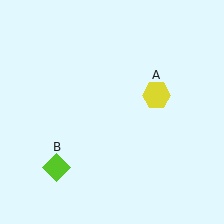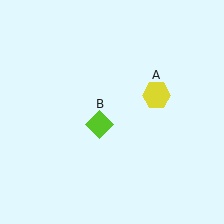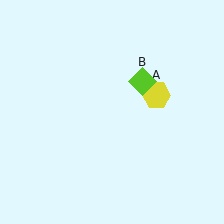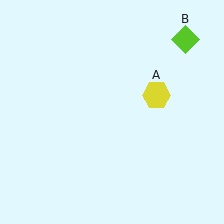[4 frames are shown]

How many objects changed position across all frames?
1 object changed position: lime diamond (object B).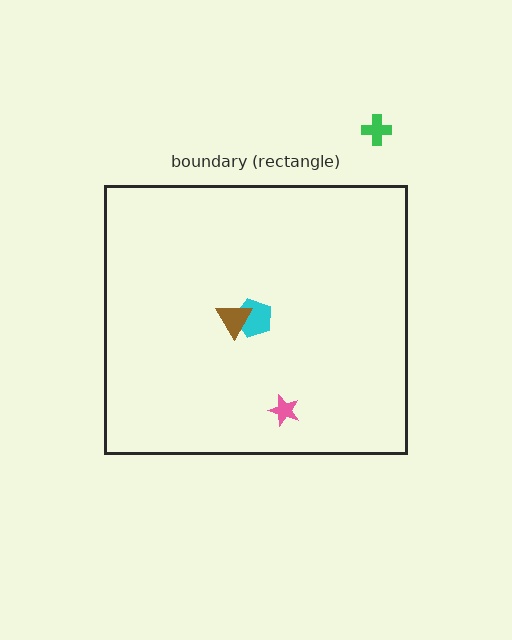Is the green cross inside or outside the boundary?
Outside.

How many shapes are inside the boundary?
3 inside, 1 outside.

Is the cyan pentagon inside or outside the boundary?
Inside.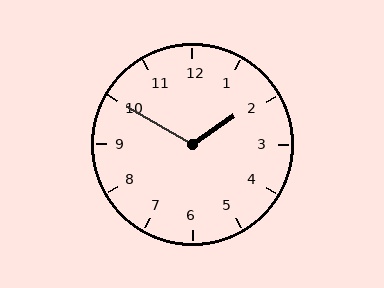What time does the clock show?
1:50.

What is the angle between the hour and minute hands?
Approximately 115 degrees.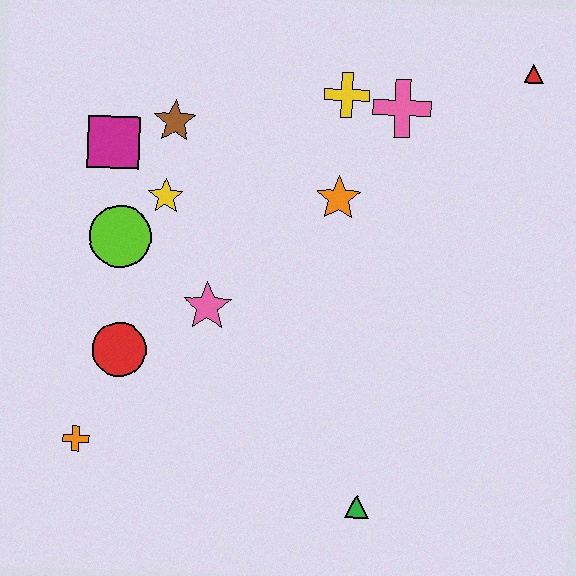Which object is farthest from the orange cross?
The red triangle is farthest from the orange cross.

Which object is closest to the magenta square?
The brown star is closest to the magenta square.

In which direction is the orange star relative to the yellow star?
The orange star is to the right of the yellow star.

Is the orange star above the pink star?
Yes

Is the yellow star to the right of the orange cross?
Yes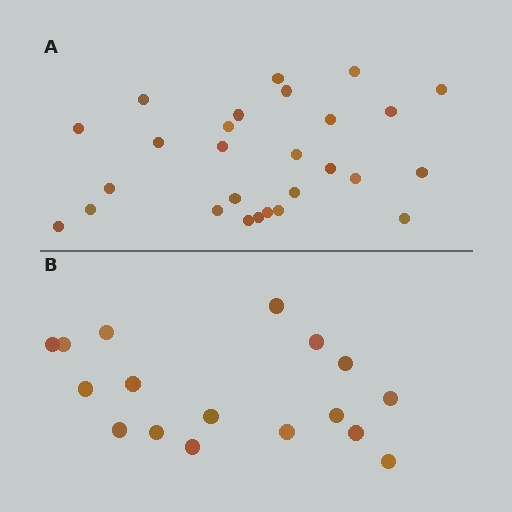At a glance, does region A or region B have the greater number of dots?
Region A (the top region) has more dots.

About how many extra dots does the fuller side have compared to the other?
Region A has roughly 10 or so more dots than region B.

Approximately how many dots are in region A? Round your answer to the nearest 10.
About 30 dots. (The exact count is 27, which rounds to 30.)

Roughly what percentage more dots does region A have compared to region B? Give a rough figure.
About 60% more.